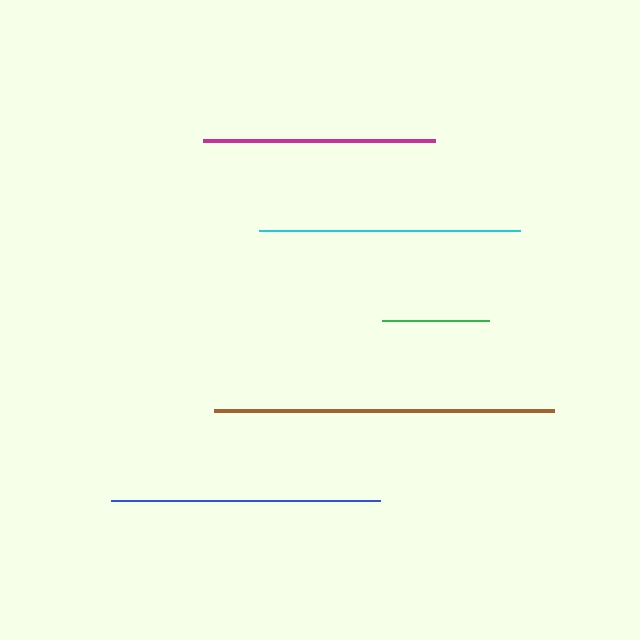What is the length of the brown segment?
The brown segment is approximately 340 pixels long.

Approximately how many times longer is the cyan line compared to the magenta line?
The cyan line is approximately 1.1 times the length of the magenta line.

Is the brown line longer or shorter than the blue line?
The brown line is longer than the blue line.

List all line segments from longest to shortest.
From longest to shortest: brown, blue, cyan, magenta, green.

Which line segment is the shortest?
The green line is the shortest at approximately 108 pixels.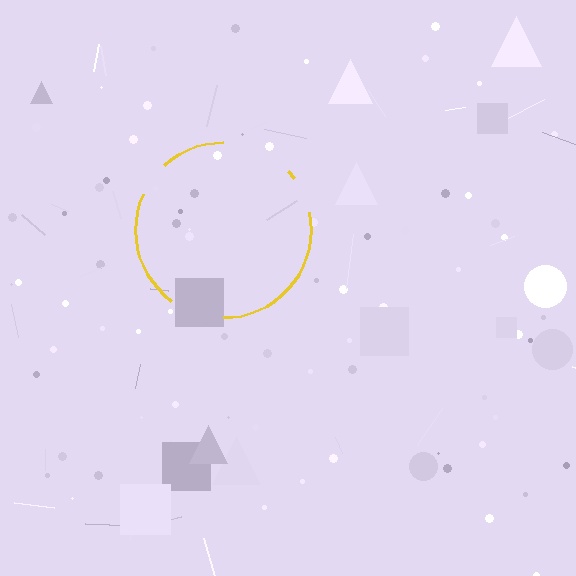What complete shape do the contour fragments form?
The contour fragments form a circle.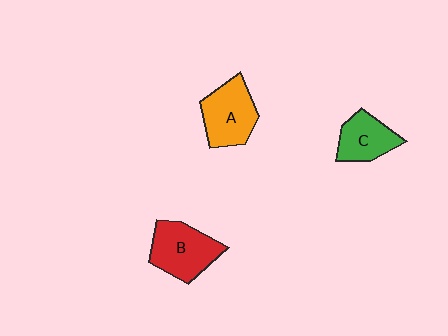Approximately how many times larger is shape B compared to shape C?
Approximately 1.3 times.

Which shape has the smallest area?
Shape C (green).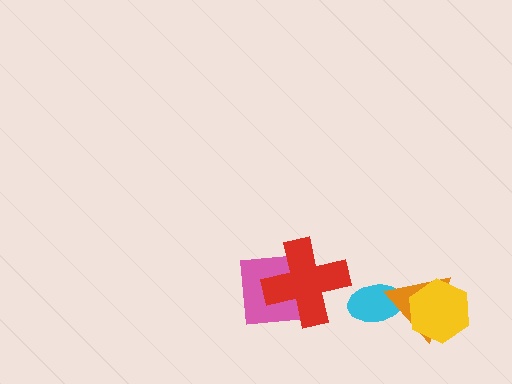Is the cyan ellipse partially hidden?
Yes, it is partially covered by another shape.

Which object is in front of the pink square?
The red cross is in front of the pink square.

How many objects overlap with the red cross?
1 object overlaps with the red cross.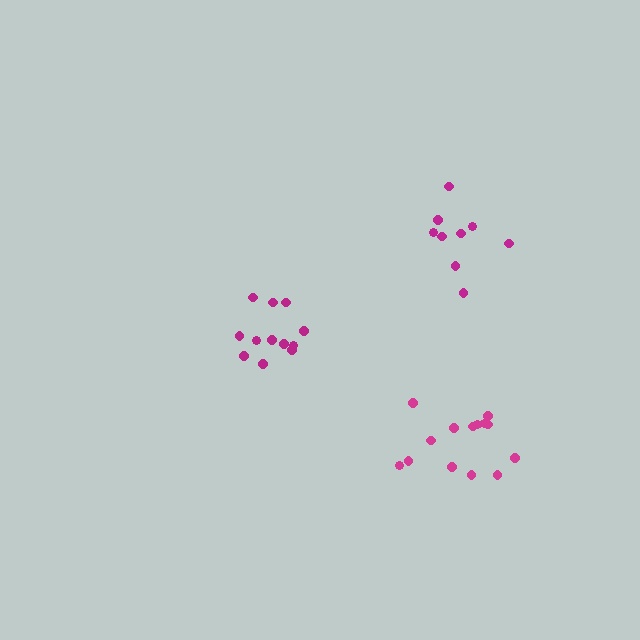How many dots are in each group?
Group 1: 12 dots, Group 2: 9 dots, Group 3: 14 dots (35 total).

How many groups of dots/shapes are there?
There are 3 groups.